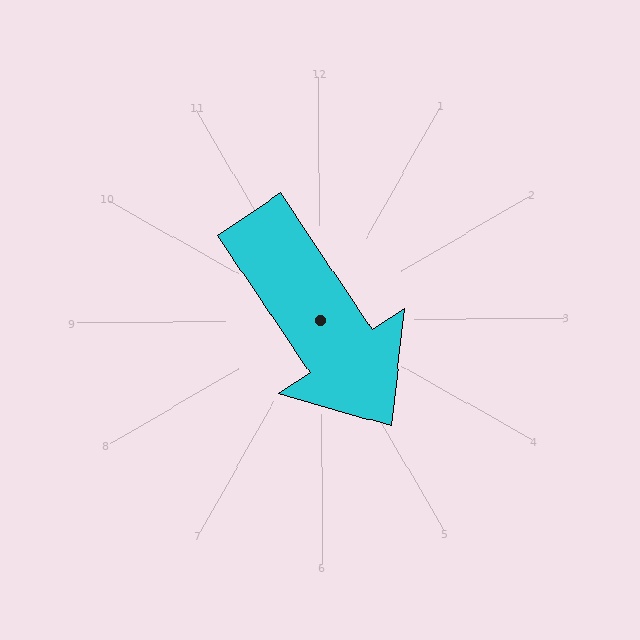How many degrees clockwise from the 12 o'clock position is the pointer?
Approximately 147 degrees.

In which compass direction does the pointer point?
Southeast.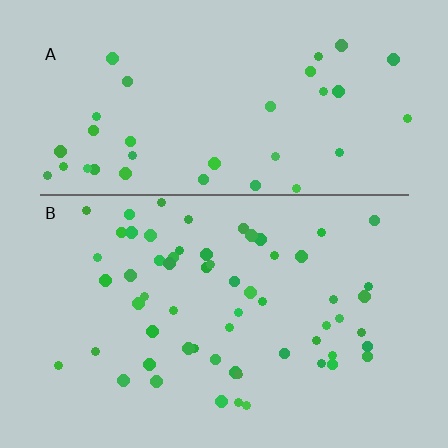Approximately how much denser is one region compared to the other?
Approximately 1.6× — region B over region A.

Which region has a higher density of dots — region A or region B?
B (the bottom).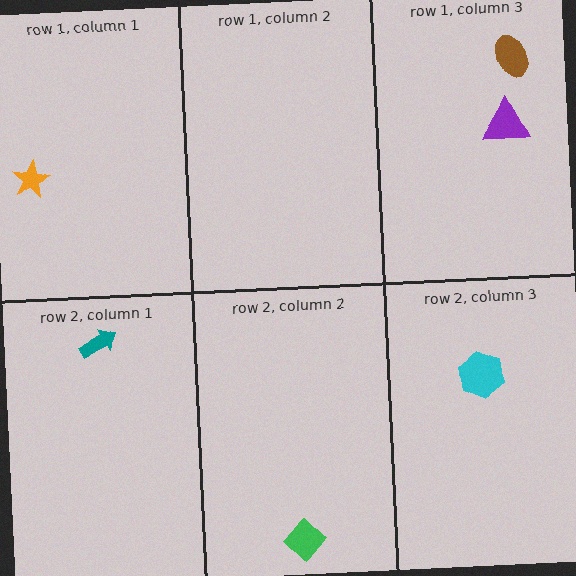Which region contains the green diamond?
The row 2, column 2 region.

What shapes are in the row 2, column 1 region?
The teal arrow.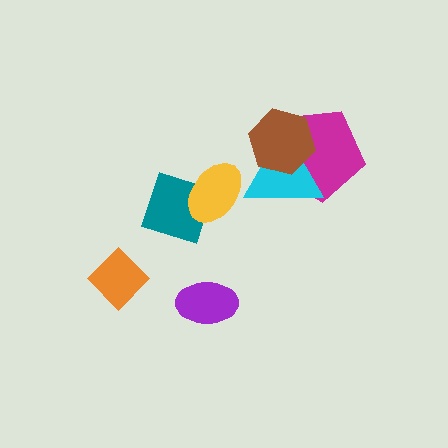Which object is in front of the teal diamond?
The yellow ellipse is in front of the teal diamond.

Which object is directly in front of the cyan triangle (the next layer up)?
The brown hexagon is directly in front of the cyan triangle.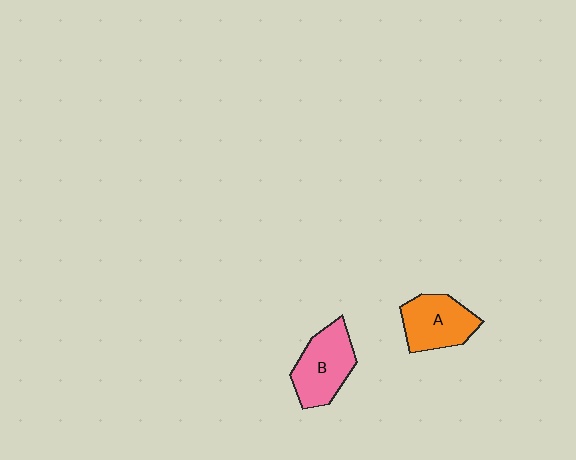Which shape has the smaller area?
Shape A (orange).